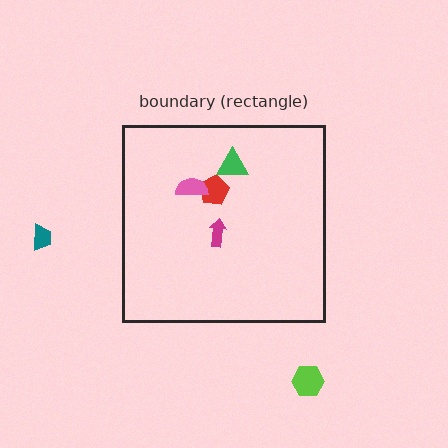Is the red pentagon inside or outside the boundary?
Inside.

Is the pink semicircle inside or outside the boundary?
Inside.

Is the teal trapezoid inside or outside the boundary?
Outside.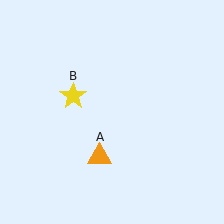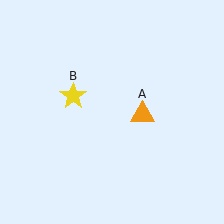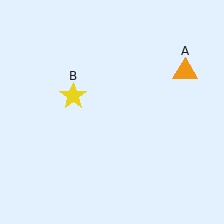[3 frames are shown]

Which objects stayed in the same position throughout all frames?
Yellow star (object B) remained stationary.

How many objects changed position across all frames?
1 object changed position: orange triangle (object A).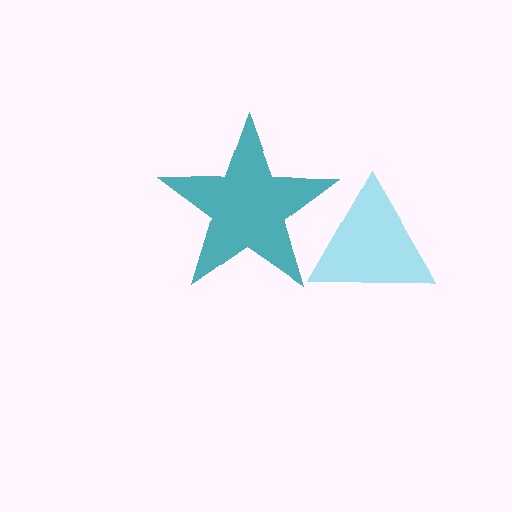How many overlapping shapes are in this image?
There are 2 overlapping shapes in the image.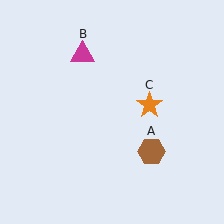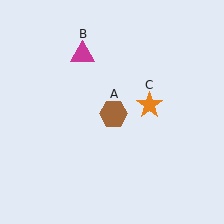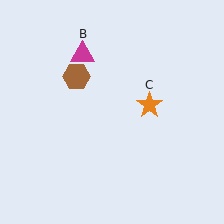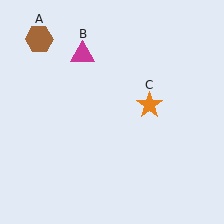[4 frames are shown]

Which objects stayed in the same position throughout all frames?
Magenta triangle (object B) and orange star (object C) remained stationary.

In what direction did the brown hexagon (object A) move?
The brown hexagon (object A) moved up and to the left.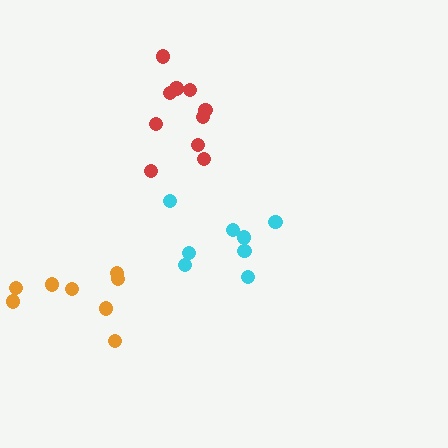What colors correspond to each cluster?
The clusters are colored: red, cyan, orange.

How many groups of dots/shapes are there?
There are 3 groups.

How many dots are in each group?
Group 1: 10 dots, Group 2: 8 dots, Group 3: 8 dots (26 total).